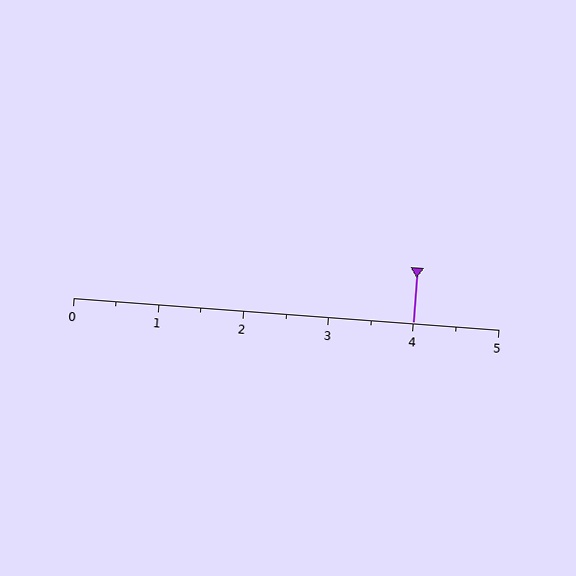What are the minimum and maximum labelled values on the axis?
The axis runs from 0 to 5.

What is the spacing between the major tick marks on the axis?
The major ticks are spaced 1 apart.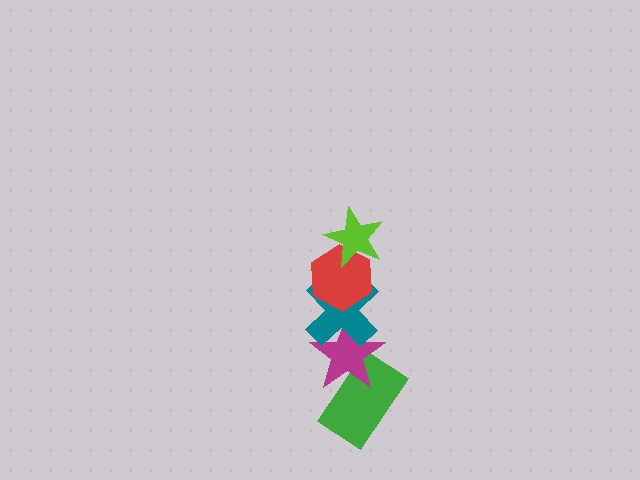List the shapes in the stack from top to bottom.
From top to bottom: the lime star, the red hexagon, the teal cross, the magenta star, the green rectangle.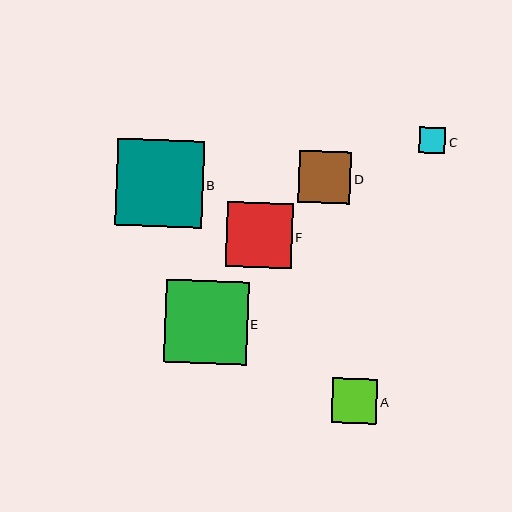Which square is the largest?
Square B is the largest with a size of approximately 87 pixels.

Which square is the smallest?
Square C is the smallest with a size of approximately 26 pixels.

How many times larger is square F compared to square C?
Square F is approximately 2.5 times the size of square C.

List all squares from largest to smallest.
From largest to smallest: B, E, F, D, A, C.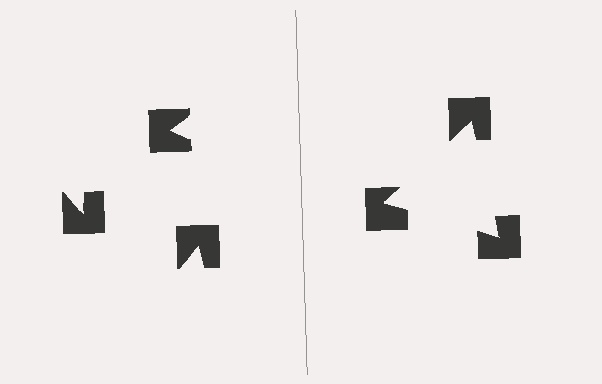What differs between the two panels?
The notched squares are positioned identically on both sides; only the wedge orientations differ. On the right they align to a triangle; on the left they are misaligned.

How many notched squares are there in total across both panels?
6 — 3 on each side.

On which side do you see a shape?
An illusory triangle appears on the right side. On the left side the wedge cuts are rotated, so no coherent shape forms.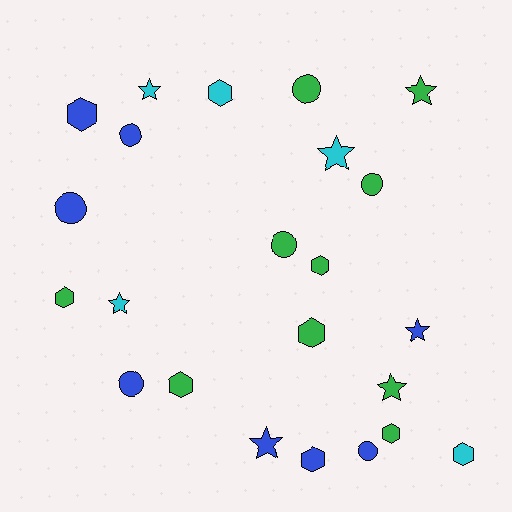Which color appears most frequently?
Green, with 10 objects.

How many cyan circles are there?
There are no cyan circles.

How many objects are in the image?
There are 23 objects.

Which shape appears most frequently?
Hexagon, with 9 objects.